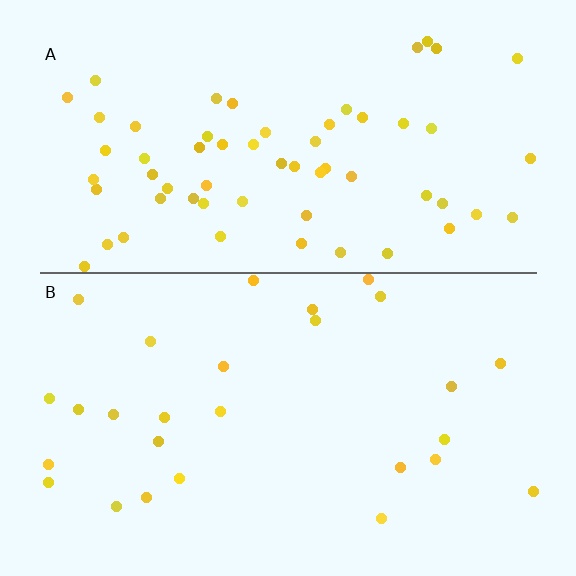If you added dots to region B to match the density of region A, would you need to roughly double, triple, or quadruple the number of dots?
Approximately double.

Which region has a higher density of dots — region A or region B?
A (the top).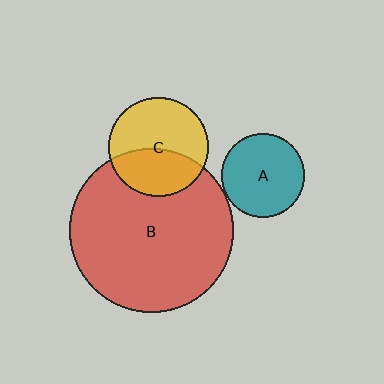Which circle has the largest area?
Circle B (red).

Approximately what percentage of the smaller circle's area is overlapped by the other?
Approximately 40%.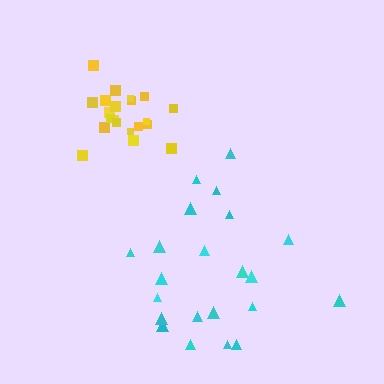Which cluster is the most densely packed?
Yellow.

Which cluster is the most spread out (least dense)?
Cyan.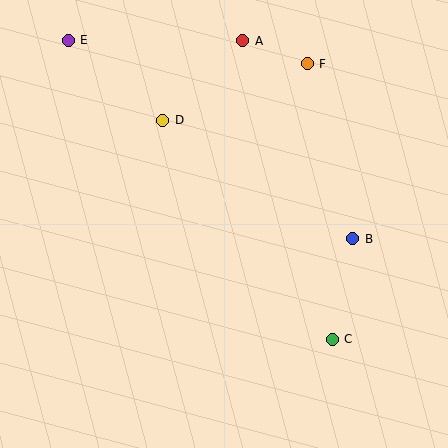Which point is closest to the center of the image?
Point D at (163, 120) is closest to the center.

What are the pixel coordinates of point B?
Point B is at (353, 239).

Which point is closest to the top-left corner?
Point E is closest to the top-left corner.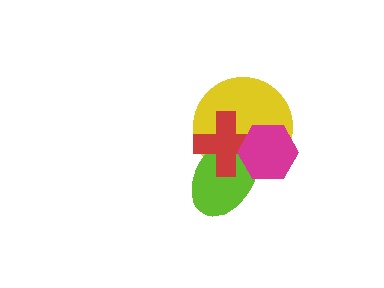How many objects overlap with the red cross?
3 objects overlap with the red cross.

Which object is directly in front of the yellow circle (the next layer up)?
The lime ellipse is directly in front of the yellow circle.